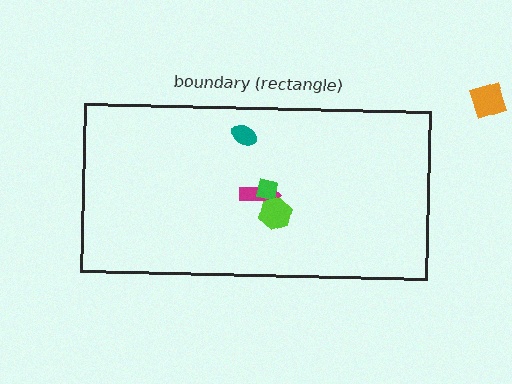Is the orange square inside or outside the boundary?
Outside.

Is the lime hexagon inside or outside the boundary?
Inside.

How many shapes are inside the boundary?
4 inside, 1 outside.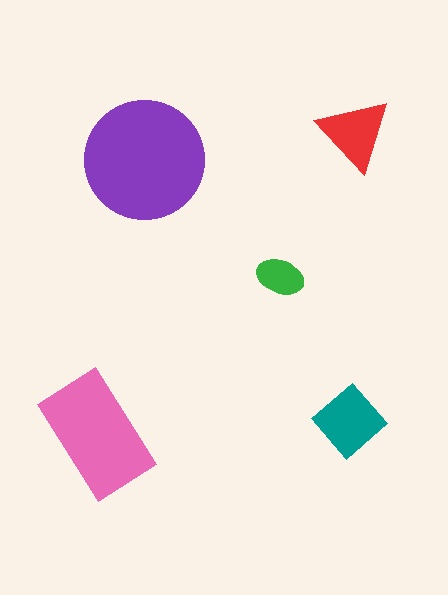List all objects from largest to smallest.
The purple circle, the pink rectangle, the teal diamond, the red triangle, the green ellipse.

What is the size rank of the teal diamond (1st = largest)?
3rd.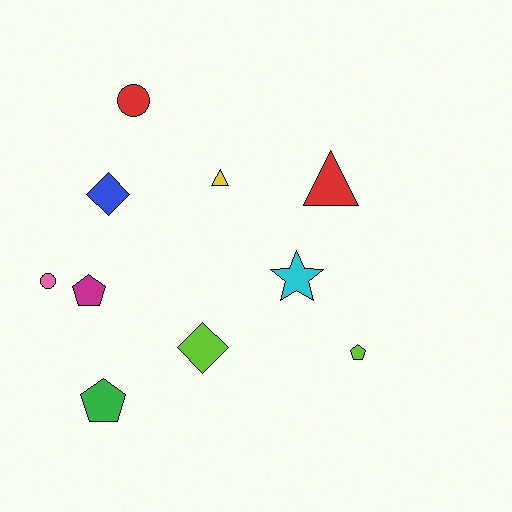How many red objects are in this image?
There are 2 red objects.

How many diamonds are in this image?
There are 2 diamonds.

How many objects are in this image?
There are 10 objects.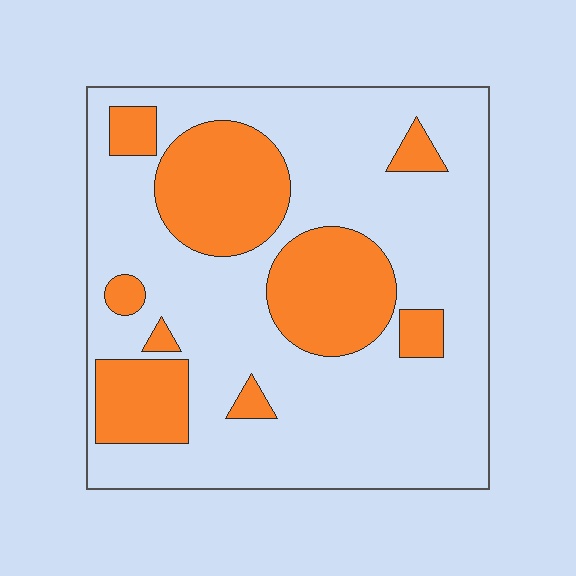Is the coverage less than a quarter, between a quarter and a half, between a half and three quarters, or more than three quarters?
Between a quarter and a half.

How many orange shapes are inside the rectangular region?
9.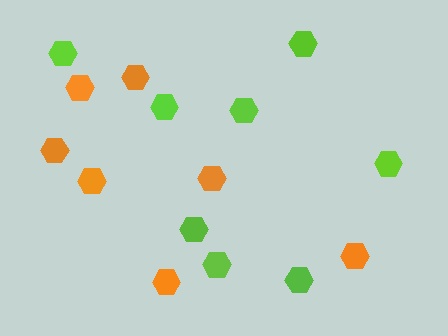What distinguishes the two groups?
There are 2 groups: one group of orange hexagons (7) and one group of lime hexagons (8).